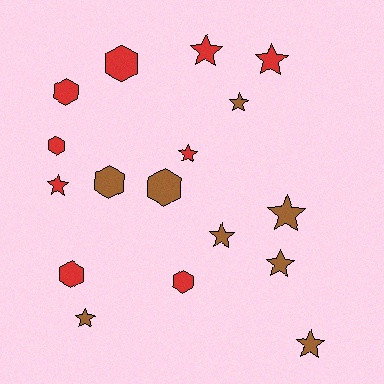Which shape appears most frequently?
Star, with 10 objects.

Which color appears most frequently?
Red, with 9 objects.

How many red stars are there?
There are 4 red stars.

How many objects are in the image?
There are 17 objects.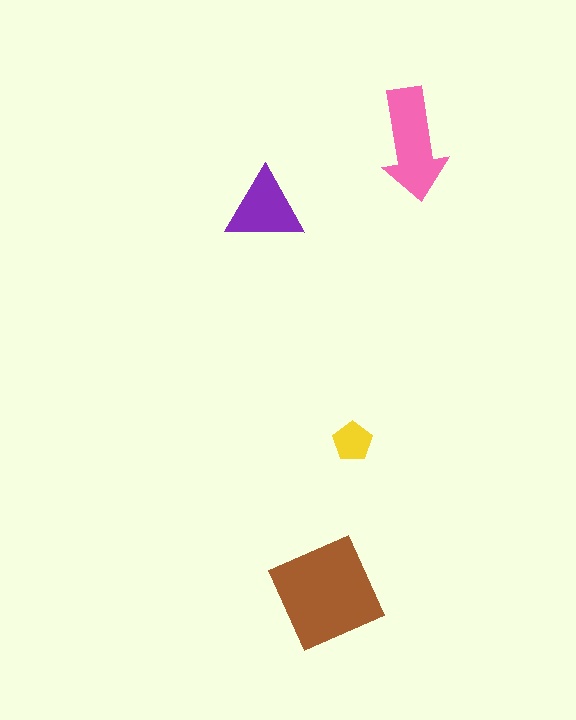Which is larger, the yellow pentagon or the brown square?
The brown square.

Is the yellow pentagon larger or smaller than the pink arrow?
Smaller.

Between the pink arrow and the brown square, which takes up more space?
The brown square.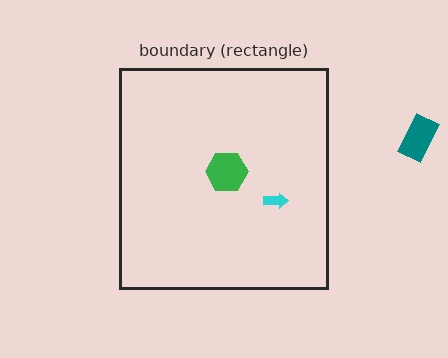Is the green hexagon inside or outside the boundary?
Inside.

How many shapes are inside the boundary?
2 inside, 1 outside.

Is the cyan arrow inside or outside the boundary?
Inside.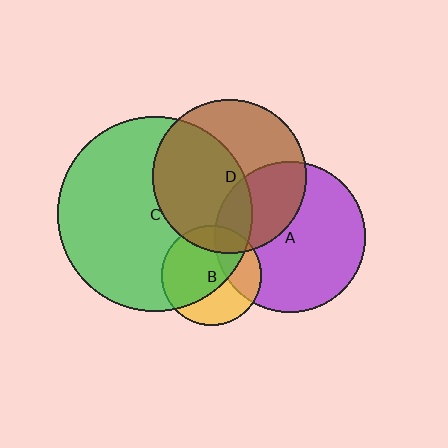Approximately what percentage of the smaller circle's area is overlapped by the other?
Approximately 30%.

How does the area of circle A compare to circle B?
Approximately 2.3 times.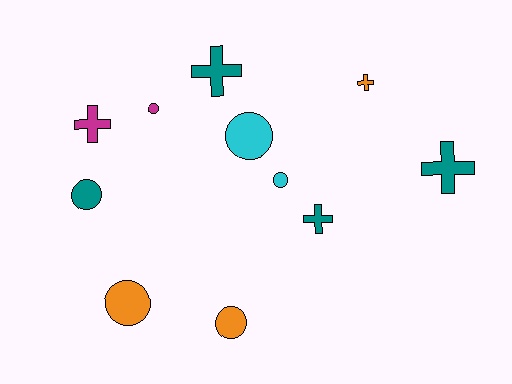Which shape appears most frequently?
Circle, with 6 objects.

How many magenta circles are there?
There is 1 magenta circle.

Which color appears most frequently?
Teal, with 4 objects.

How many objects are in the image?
There are 11 objects.